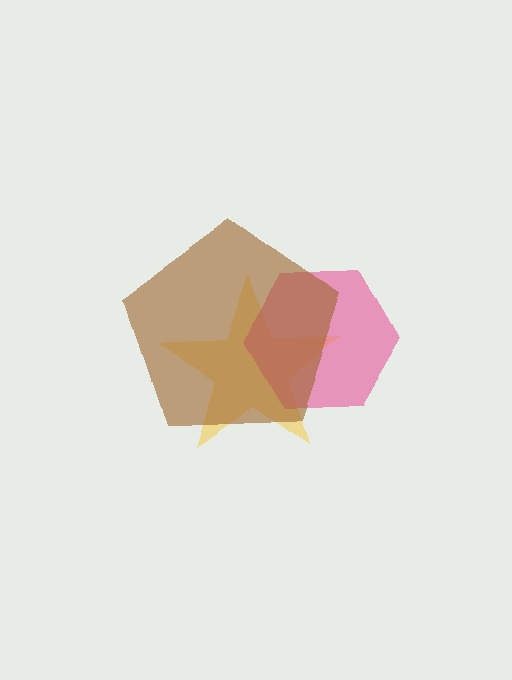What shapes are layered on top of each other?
The layered shapes are: a yellow star, a pink hexagon, a brown pentagon.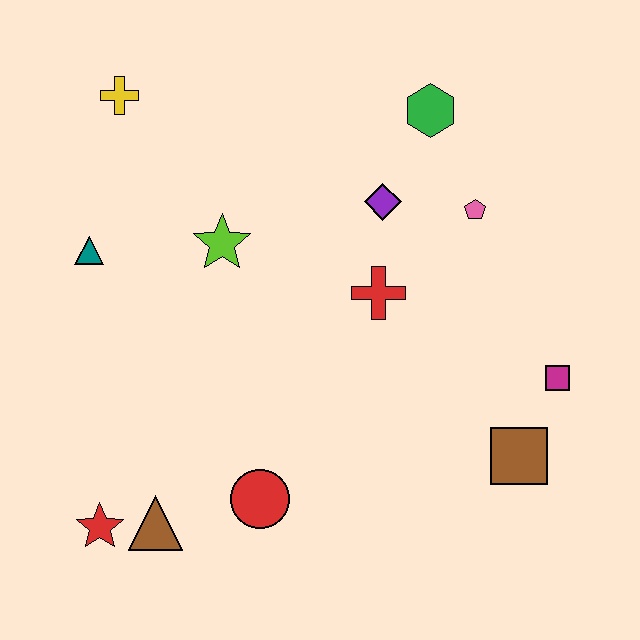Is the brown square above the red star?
Yes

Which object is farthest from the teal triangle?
The magenta square is farthest from the teal triangle.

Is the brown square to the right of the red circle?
Yes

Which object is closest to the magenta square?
The brown square is closest to the magenta square.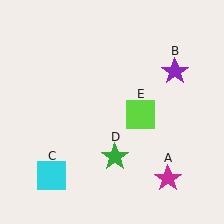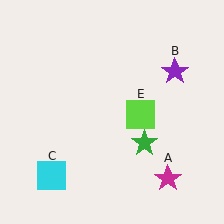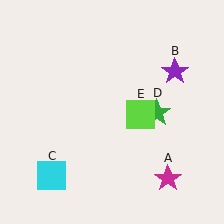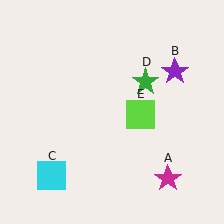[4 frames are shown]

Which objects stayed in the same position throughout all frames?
Magenta star (object A) and purple star (object B) and cyan square (object C) and lime square (object E) remained stationary.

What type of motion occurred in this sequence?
The green star (object D) rotated counterclockwise around the center of the scene.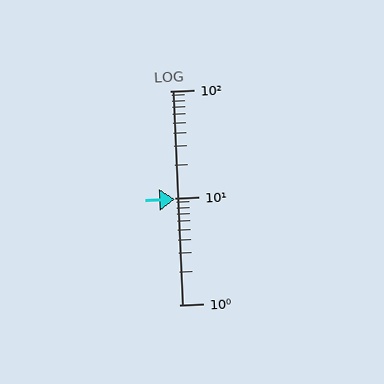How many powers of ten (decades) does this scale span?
The scale spans 2 decades, from 1 to 100.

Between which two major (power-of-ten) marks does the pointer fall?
The pointer is between 1 and 10.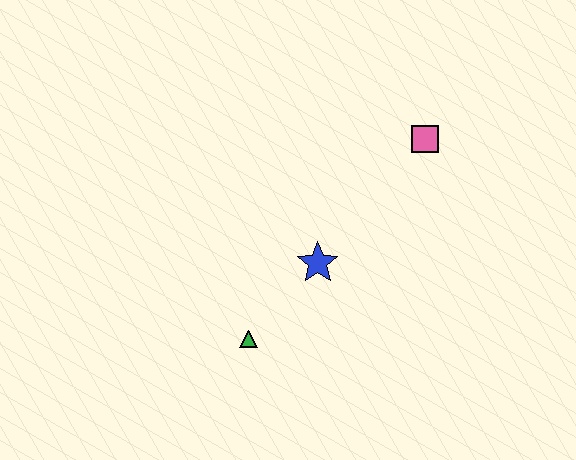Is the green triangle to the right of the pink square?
No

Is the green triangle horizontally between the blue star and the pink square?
No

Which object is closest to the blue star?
The green triangle is closest to the blue star.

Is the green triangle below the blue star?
Yes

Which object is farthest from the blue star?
The pink square is farthest from the blue star.